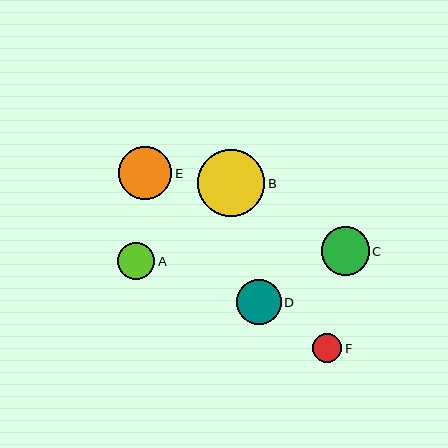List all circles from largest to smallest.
From largest to smallest: B, E, C, D, A, F.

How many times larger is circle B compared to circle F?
Circle B is approximately 2.3 times the size of circle F.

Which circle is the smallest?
Circle F is the smallest with a size of approximately 29 pixels.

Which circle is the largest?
Circle B is the largest with a size of approximately 68 pixels.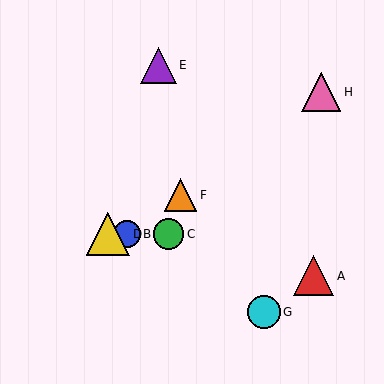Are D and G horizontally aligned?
No, D is at y≈234 and G is at y≈312.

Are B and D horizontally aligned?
Yes, both are at y≈234.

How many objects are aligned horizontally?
3 objects (B, C, D) are aligned horizontally.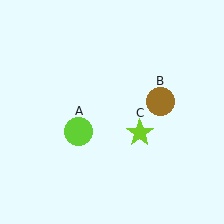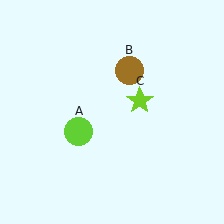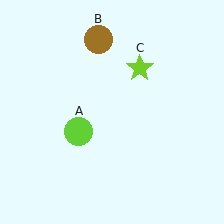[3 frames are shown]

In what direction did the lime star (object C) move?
The lime star (object C) moved up.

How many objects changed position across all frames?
2 objects changed position: brown circle (object B), lime star (object C).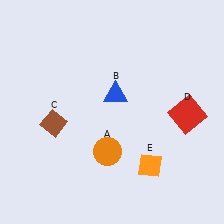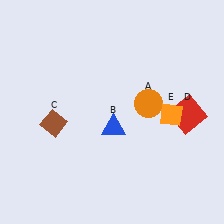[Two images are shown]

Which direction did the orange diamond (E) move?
The orange diamond (E) moved up.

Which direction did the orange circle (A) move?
The orange circle (A) moved up.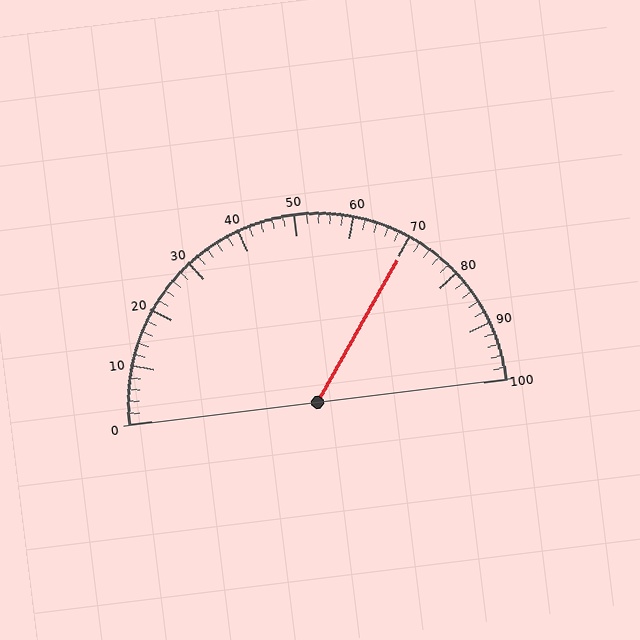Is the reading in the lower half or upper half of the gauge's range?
The reading is in the upper half of the range (0 to 100).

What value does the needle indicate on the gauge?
The needle indicates approximately 70.